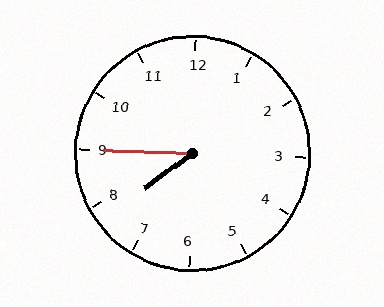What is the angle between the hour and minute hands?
Approximately 38 degrees.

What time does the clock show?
7:45.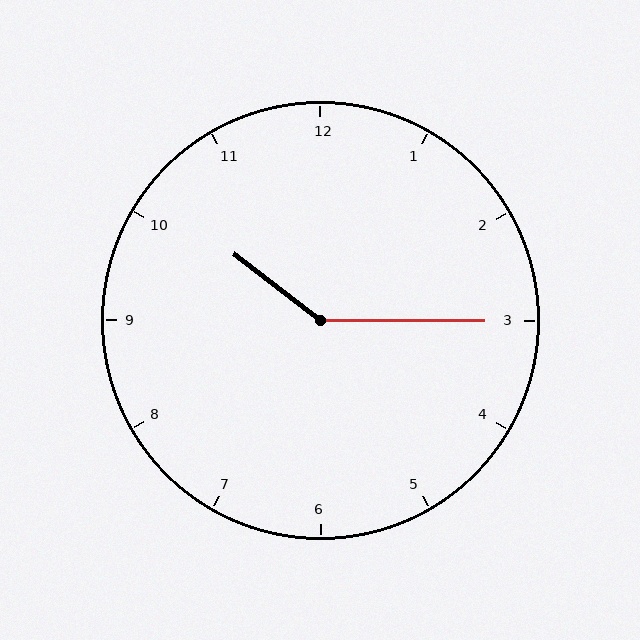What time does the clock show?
10:15.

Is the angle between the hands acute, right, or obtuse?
It is obtuse.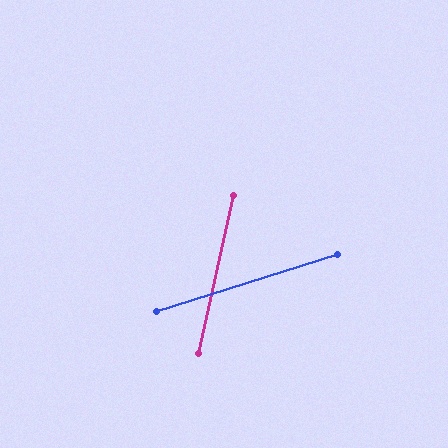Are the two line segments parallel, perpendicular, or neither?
Neither parallel nor perpendicular — they differ by about 61°.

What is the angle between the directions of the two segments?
Approximately 61 degrees.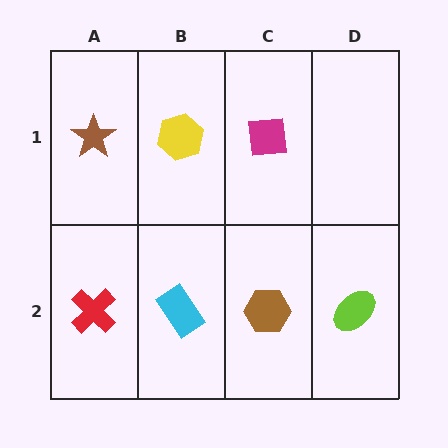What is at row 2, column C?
A brown hexagon.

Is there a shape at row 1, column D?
No, that cell is empty.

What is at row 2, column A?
A red cross.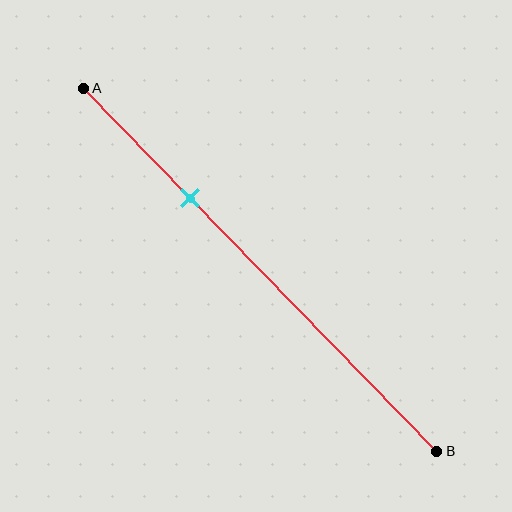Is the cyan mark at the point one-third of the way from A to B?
No, the mark is at about 30% from A, not at the 33% one-third point.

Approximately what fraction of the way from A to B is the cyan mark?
The cyan mark is approximately 30% of the way from A to B.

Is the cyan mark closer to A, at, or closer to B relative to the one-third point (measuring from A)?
The cyan mark is closer to point A than the one-third point of segment AB.